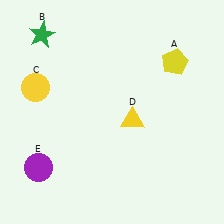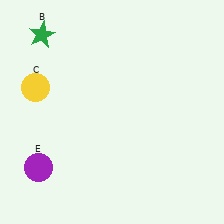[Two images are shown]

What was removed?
The yellow pentagon (A), the yellow triangle (D) were removed in Image 2.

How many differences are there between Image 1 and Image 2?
There are 2 differences between the two images.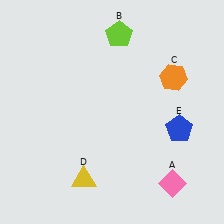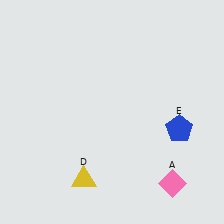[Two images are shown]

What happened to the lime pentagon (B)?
The lime pentagon (B) was removed in Image 2. It was in the top-right area of Image 1.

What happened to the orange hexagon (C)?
The orange hexagon (C) was removed in Image 2. It was in the top-right area of Image 1.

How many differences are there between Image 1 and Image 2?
There are 2 differences between the two images.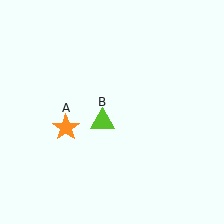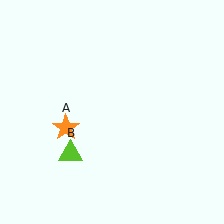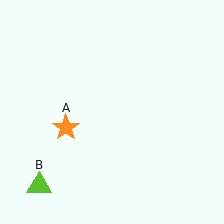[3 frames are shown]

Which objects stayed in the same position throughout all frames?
Orange star (object A) remained stationary.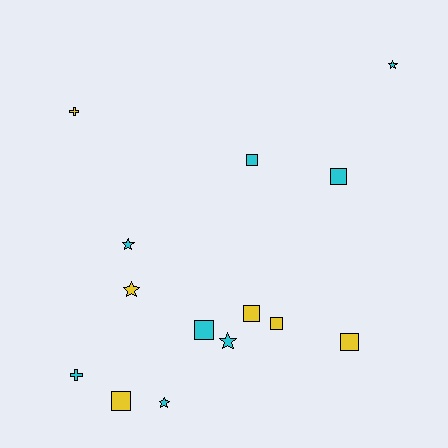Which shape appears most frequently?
Square, with 7 objects.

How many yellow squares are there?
There are 4 yellow squares.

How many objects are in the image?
There are 14 objects.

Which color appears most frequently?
Cyan, with 8 objects.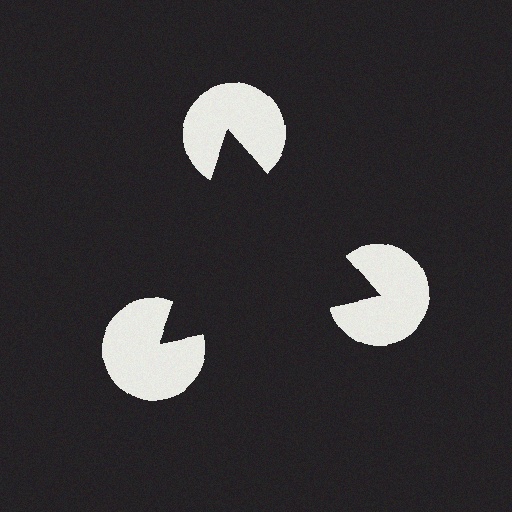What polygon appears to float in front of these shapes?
An illusory triangle — its edges are inferred from the aligned wedge cuts in the pac-man discs, not physically drawn.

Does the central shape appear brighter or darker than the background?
It typically appears slightly darker than the background, even though no actual brightness change is drawn.